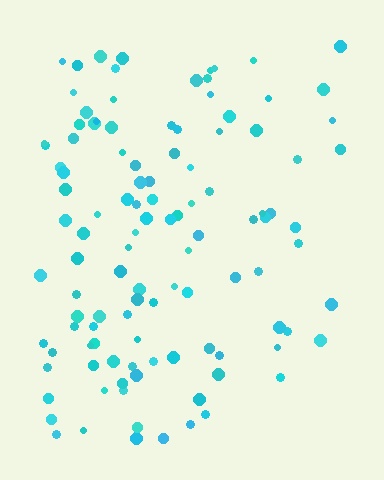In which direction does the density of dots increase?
From right to left, with the left side densest.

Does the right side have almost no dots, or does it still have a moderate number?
Still a moderate number, just noticeably fewer than the left.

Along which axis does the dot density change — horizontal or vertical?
Horizontal.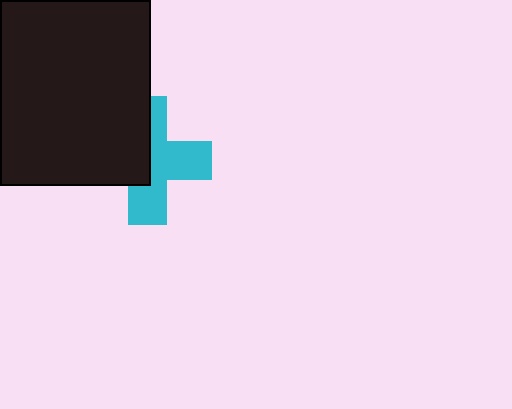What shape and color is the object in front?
The object in front is a black rectangle.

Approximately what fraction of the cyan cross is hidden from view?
Roughly 45% of the cyan cross is hidden behind the black rectangle.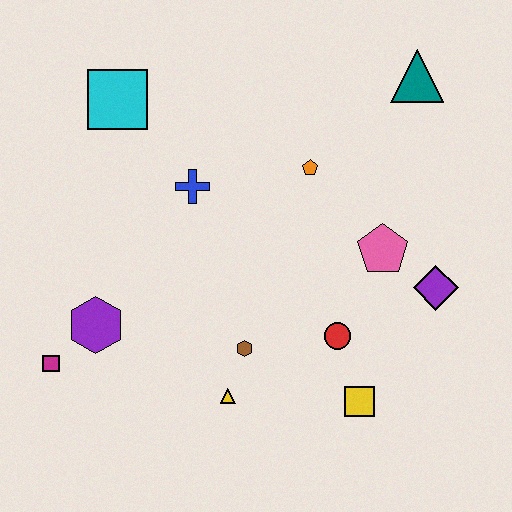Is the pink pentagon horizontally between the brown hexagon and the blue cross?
No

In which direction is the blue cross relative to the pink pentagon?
The blue cross is to the left of the pink pentagon.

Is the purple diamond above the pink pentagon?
No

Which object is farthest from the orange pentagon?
The magenta square is farthest from the orange pentagon.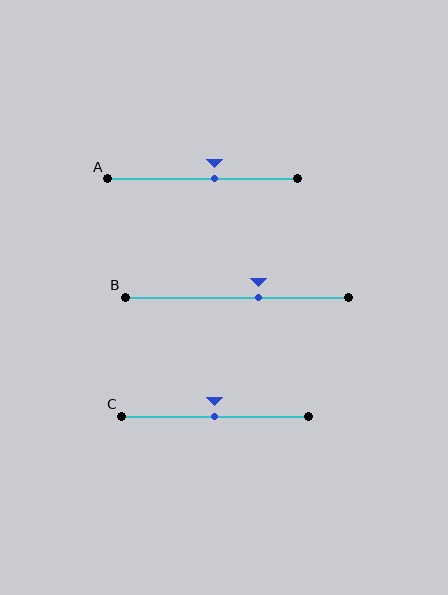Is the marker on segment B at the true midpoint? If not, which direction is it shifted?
No, the marker on segment B is shifted to the right by about 10% of the segment length.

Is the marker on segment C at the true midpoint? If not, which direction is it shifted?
Yes, the marker on segment C is at the true midpoint.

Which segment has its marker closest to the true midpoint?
Segment C has its marker closest to the true midpoint.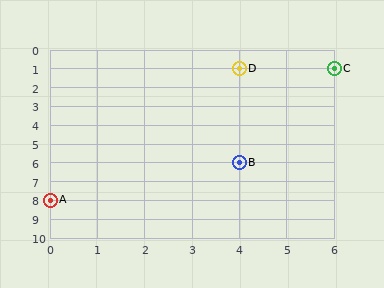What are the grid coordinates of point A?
Point A is at grid coordinates (0, 8).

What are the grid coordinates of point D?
Point D is at grid coordinates (4, 1).